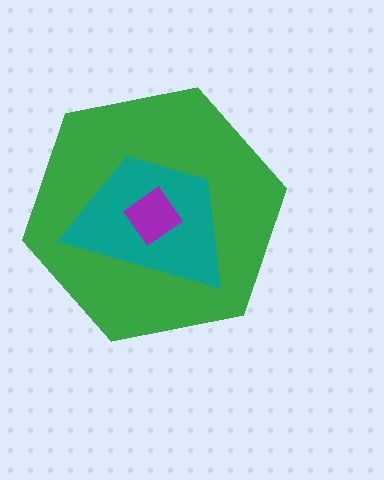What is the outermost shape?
The green hexagon.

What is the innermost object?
The purple diamond.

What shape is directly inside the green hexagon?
The teal trapezoid.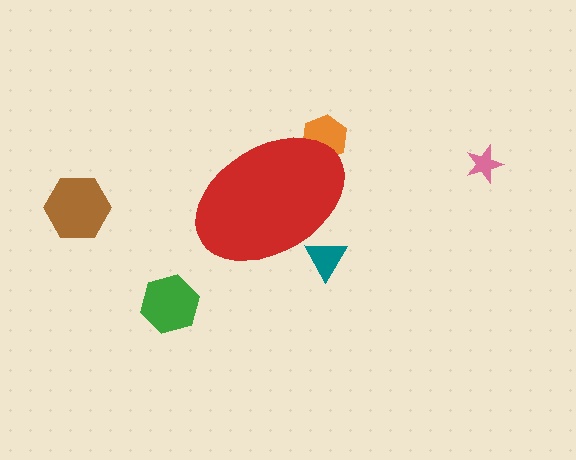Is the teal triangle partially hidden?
Yes, the teal triangle is partially hidden behind the red ellipse.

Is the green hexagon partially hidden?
No, the green hexagon is fully visible.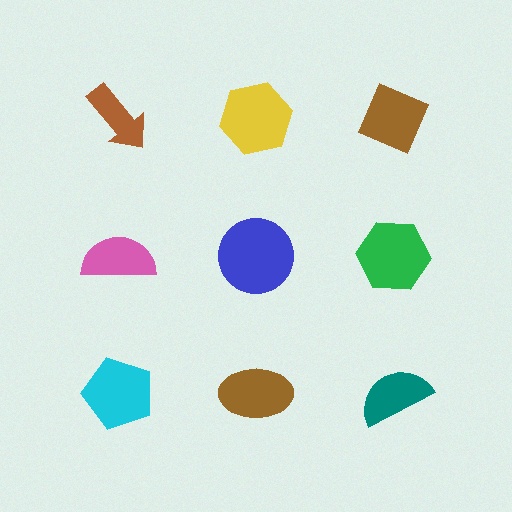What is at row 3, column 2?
A brown ellipse.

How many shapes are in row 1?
3 shapes.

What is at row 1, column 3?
A brown diamond.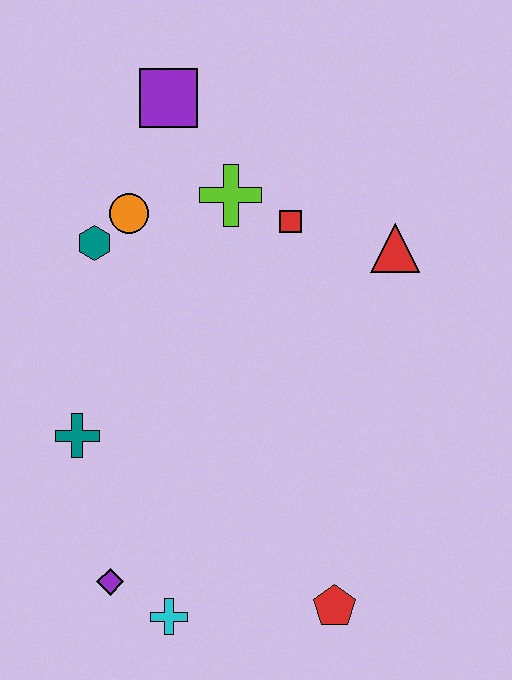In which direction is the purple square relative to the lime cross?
The purple square is above the lime cross.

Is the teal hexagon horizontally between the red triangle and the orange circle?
No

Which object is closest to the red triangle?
The red square is closest to the red triangle.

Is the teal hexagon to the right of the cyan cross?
No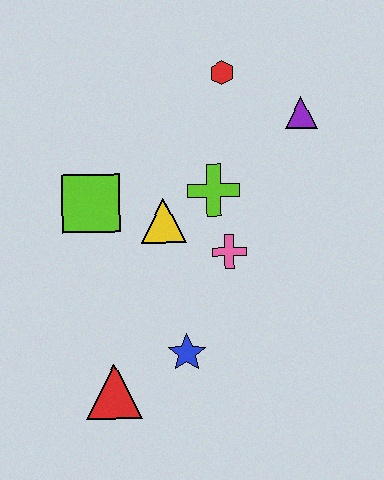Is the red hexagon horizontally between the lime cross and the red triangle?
No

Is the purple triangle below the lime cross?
No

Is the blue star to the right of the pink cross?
No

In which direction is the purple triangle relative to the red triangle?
The purple triangle is above the red triangle.